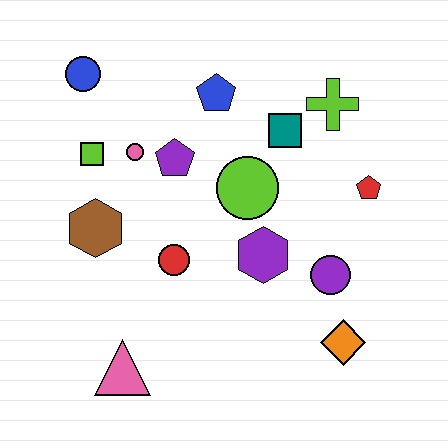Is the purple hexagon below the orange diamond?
No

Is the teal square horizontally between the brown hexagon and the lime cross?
Yes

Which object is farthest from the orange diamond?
The blue circle is farthest from the orange diamond.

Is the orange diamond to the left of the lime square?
No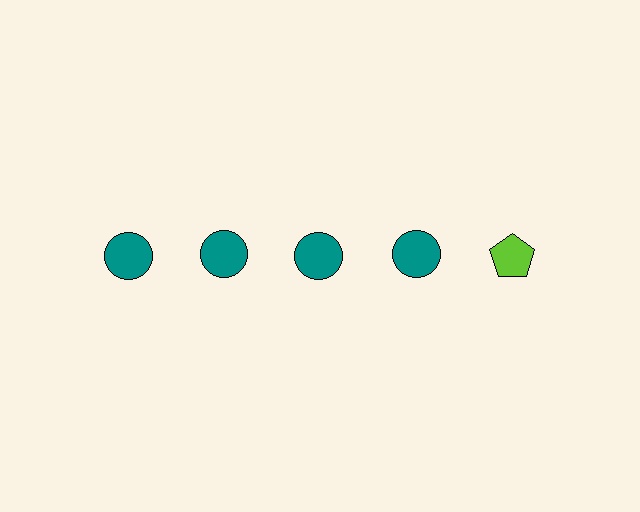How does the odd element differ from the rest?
It differs in both color (lime instead of teal) and shape (pentagon instead of circle).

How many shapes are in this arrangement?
There are 5 shapes arranged in a grid pattern.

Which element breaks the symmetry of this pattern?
The lime pentagon in the top row, rightmost column breaks the symmetry. All other shapes are teal circles.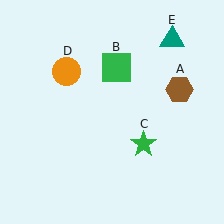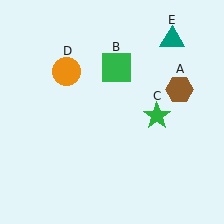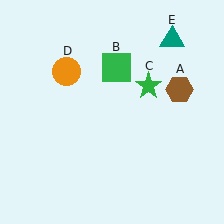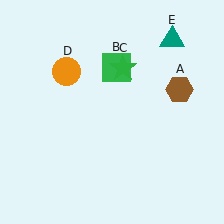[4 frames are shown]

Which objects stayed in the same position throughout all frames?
Brown hexagon (object A) and green square (object B) and orange circle (object D) and teal triangle (object E) remained stationary.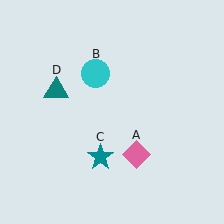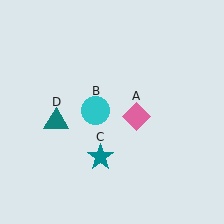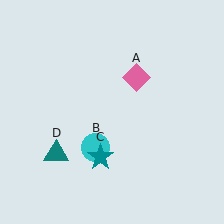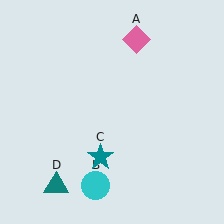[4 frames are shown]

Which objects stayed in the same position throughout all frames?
Teal star (object C) remained stationary.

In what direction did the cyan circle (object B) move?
The cyan circle (object B) moved down.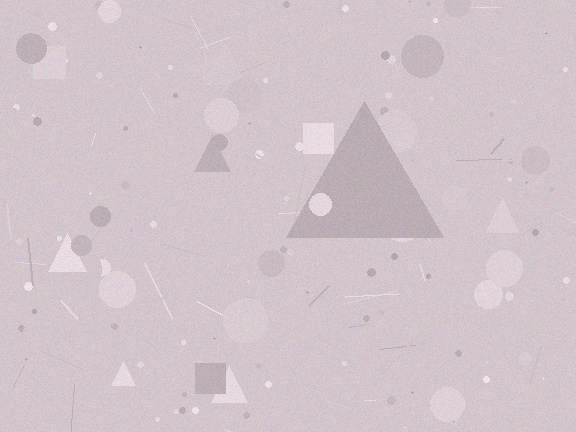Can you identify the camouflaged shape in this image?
The camouflaged shape is a triangle.